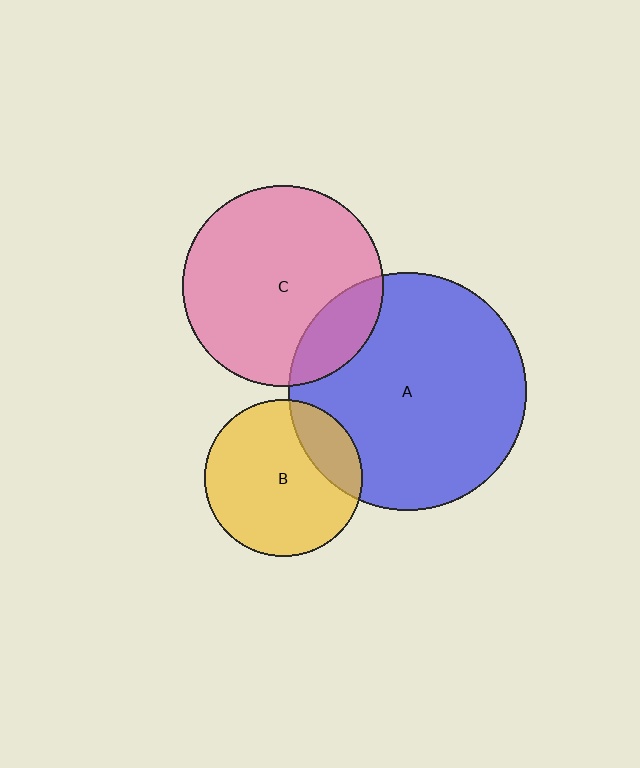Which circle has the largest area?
Circle A (blue).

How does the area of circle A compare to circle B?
Approximately 2.3 times.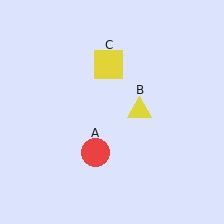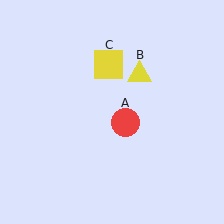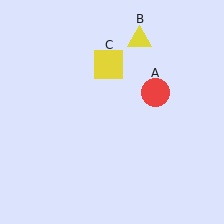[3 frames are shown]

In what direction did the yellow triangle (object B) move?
The yellow triangle (object B) moved up.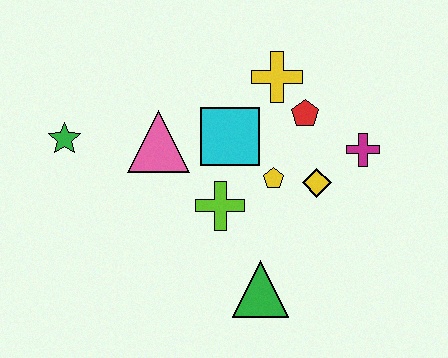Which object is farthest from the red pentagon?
The green star is farthest from the red pentagon.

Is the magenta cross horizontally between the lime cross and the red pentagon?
No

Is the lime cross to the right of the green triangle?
No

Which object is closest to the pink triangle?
The cyan square is closest to the pink triangle.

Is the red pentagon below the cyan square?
No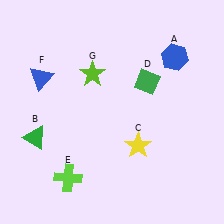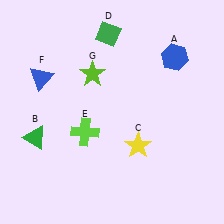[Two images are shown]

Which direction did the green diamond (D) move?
The green diamond (D) moved up.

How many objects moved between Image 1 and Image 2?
2 objects moved between the two images.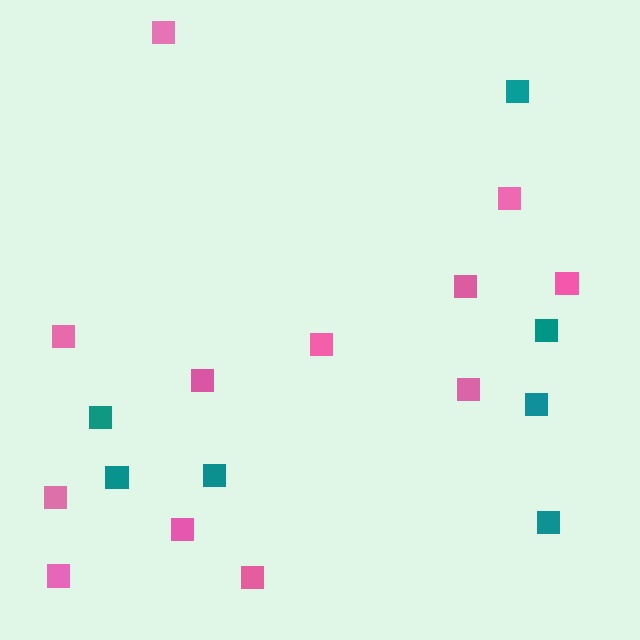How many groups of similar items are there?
There are 2 groups: one group of teal squares (7) and one group of pink squares (12).